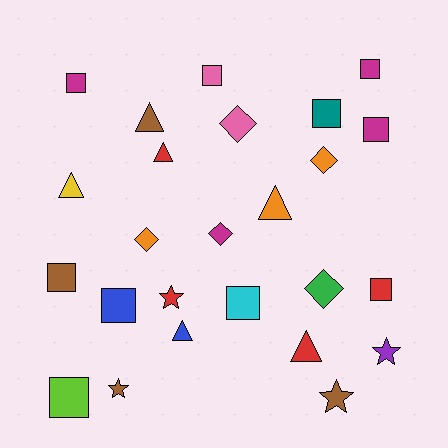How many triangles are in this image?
There are 6 triangles.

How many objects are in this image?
There are 25 objects.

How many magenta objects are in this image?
There are 4 magenta objects.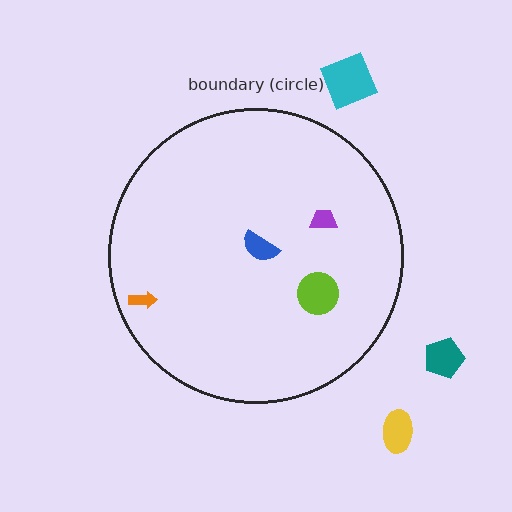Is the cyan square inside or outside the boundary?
Outside.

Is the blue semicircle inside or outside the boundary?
Inside.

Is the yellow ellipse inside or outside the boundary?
Outside.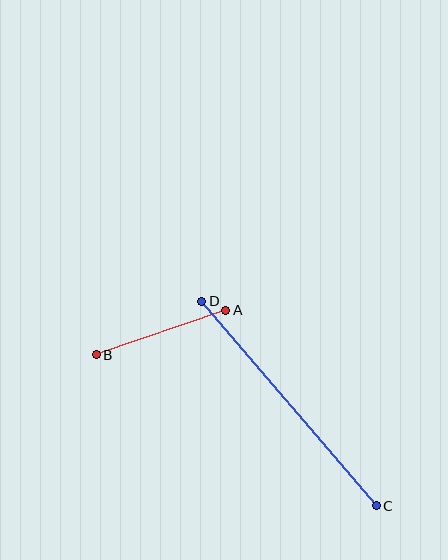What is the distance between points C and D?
The distance is approximately 269 pixels.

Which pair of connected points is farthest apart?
Points C and D are farthest apart.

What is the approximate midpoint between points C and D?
The midpoint is at approximately (289, 404) pixels.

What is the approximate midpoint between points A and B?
The midpoint is at approximately (161, 333) pixels.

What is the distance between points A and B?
The distance is approximately 137 pixels.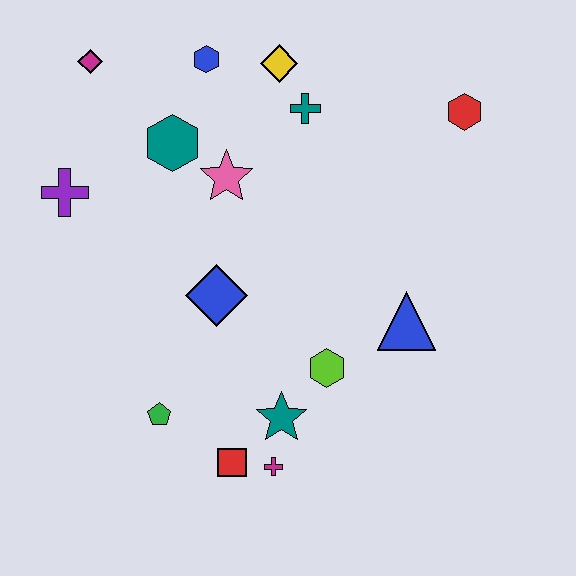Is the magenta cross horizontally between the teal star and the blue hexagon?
Yes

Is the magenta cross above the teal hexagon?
No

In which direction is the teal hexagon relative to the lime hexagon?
The teal hexagon is above the lime hexagon.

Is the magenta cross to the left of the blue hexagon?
No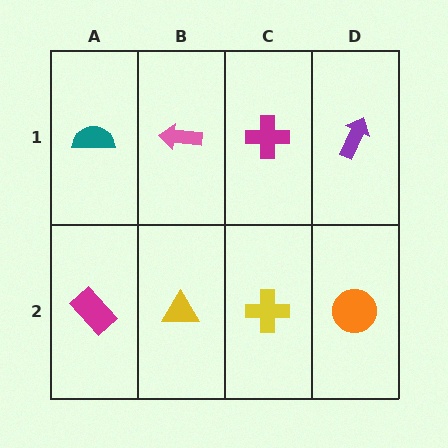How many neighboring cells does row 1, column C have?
3.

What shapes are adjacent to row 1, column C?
A yellow cross (row 2, column C), a pink arrow (row 1, column B), a purple arrow (row 1, column D).